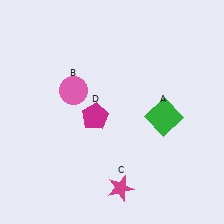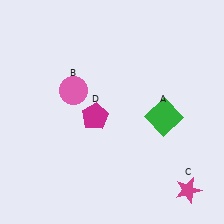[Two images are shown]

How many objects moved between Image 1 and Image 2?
1 object moved between the two images.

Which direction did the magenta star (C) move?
The magenta star (C) moved right.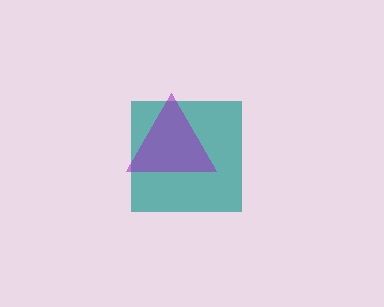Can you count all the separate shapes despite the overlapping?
Yes, there are 2 separate shapes.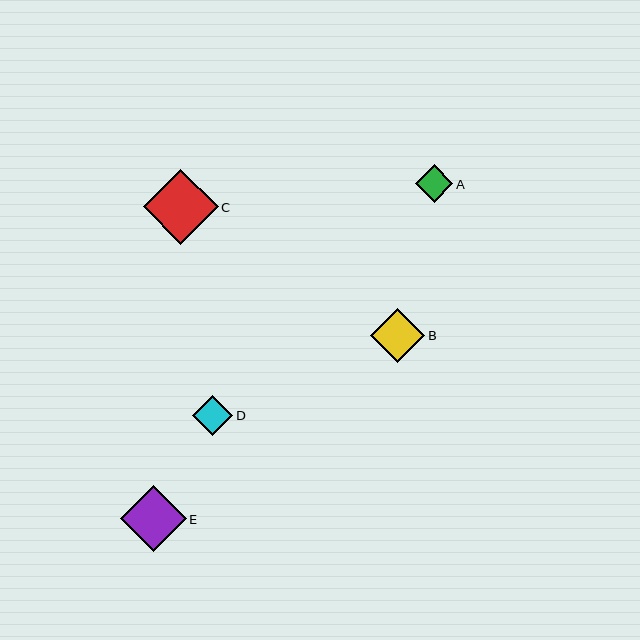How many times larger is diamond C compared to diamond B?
Diamond C is approximately 1.4 times the size of diamond B.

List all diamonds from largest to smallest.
From largest to smallest: C, E, B, D, A.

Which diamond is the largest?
Diamond C is the largest with a size of approximately 75 pixels.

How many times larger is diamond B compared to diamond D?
Diamond B is approximately 1.3 times the size of diamond D.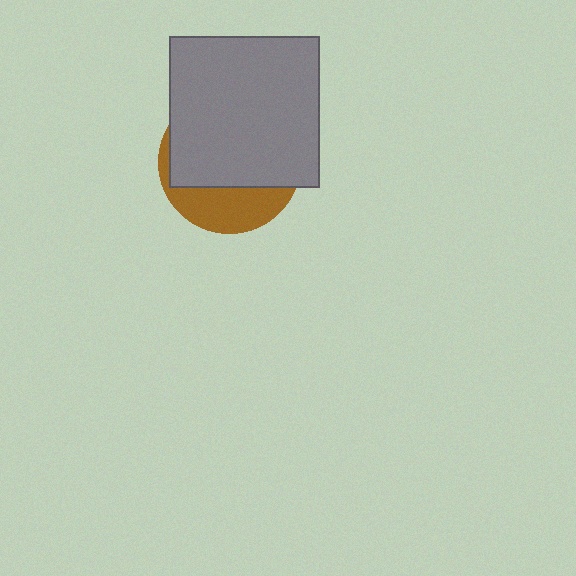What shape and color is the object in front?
The object in front is a gray square.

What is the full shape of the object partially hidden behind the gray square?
The partially hidden object is a brown circle.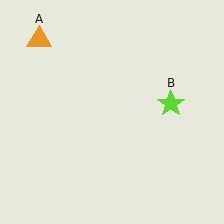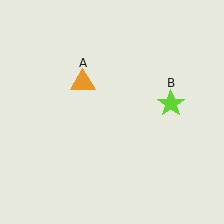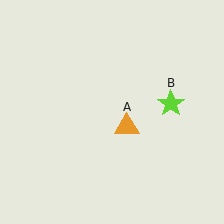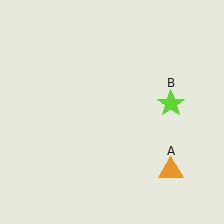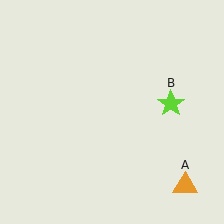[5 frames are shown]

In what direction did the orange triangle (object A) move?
The orange triangle (object A) moved down and to the right.